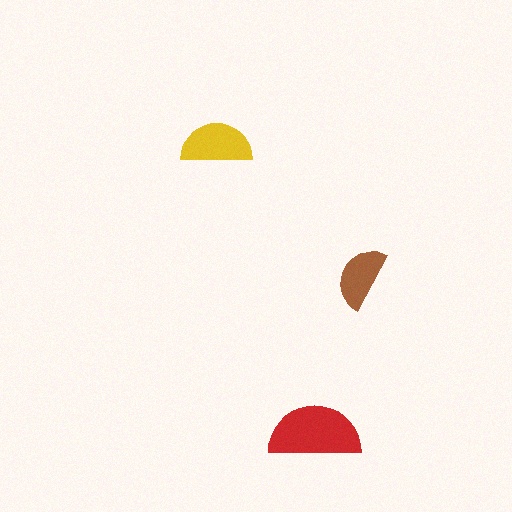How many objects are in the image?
There are 3 objects in the image.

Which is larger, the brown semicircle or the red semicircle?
The red one.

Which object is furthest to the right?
The brown semicircle is rightmost.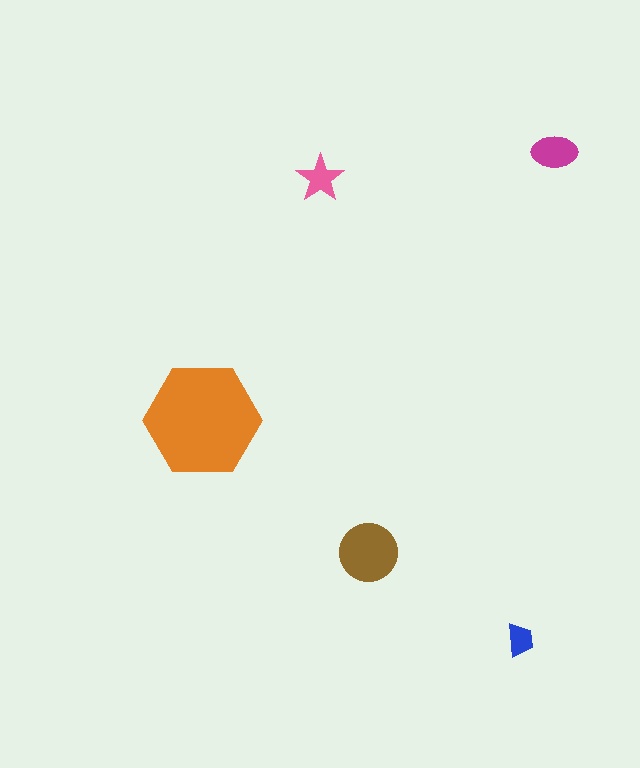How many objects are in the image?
There are 5 objects in the image.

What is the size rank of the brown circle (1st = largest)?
2nd.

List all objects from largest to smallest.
The orange hexagon, the brown circle, the magenta ellipse, the pink star, the blue trapezoid.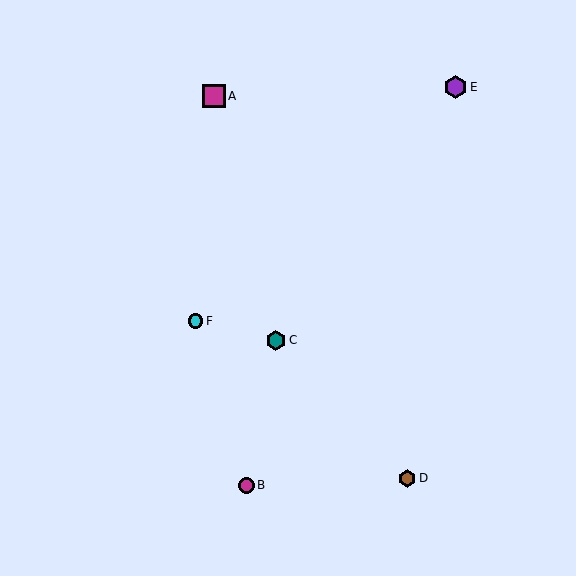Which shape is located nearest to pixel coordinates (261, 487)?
The magenta circle (labeled B) at (246, 485) is nearest to that location.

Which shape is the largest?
The purple hexagon (labeled E) is the largest.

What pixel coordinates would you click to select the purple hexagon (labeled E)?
Click at (456, 87) to select the purple hexagon E.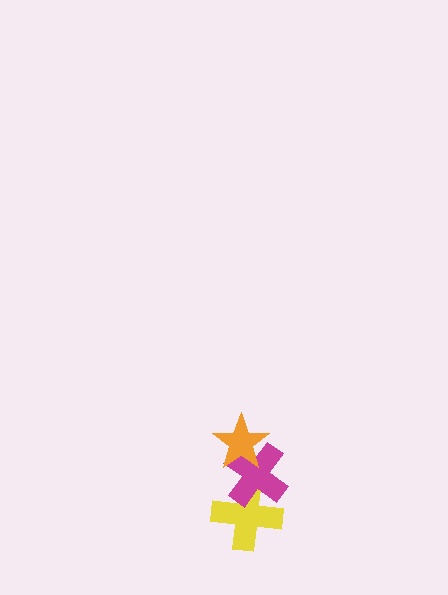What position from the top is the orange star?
The orange star is 1st from the top.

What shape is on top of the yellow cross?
The magenta cross is on top of the yellow cross.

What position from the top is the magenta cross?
The magenta cross is 2nd from the top.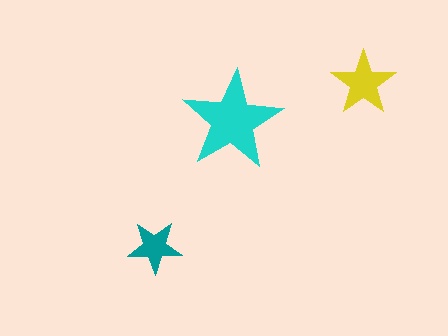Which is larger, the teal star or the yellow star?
The yellow one.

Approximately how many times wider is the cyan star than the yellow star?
About 1.5 times wider.